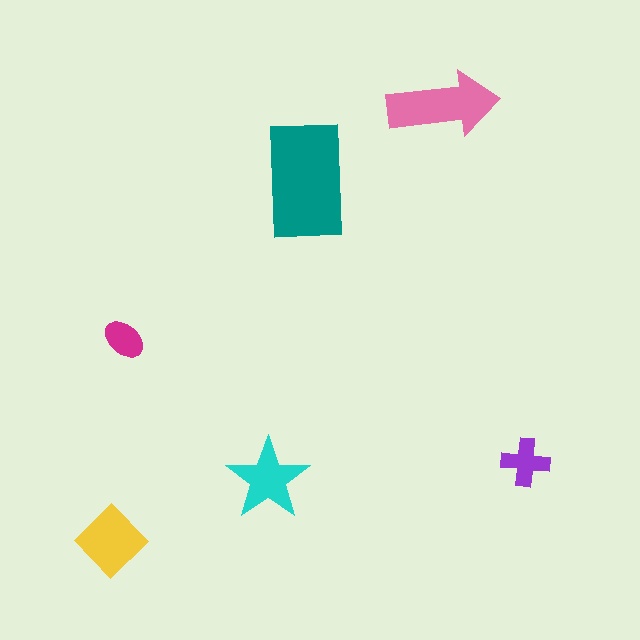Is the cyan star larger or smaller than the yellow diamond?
Smaller.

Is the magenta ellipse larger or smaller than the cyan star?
Smaller.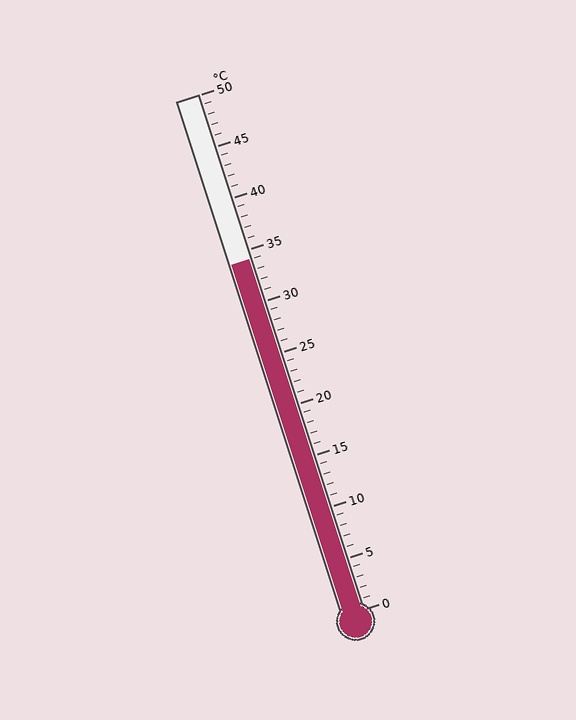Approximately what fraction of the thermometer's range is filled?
The thermometer is filled to approximately 70% of its range.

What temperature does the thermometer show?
The thermometer shows approximately 34°C.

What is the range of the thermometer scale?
The thermometer scale ranges from 0°C to 50°C.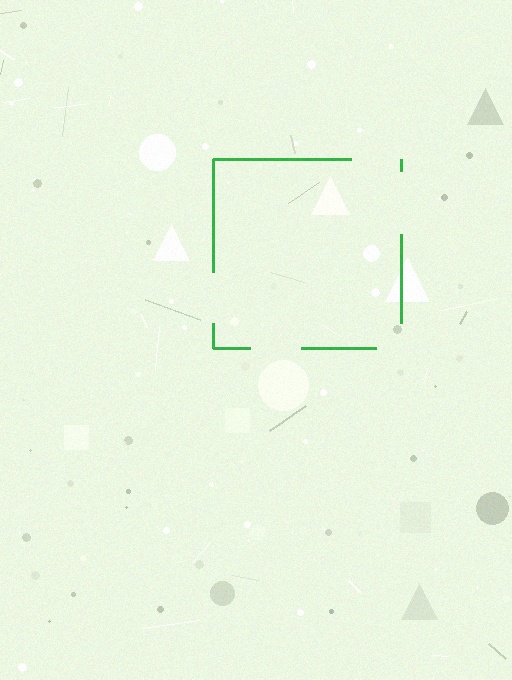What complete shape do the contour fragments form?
The contour fragments form a square.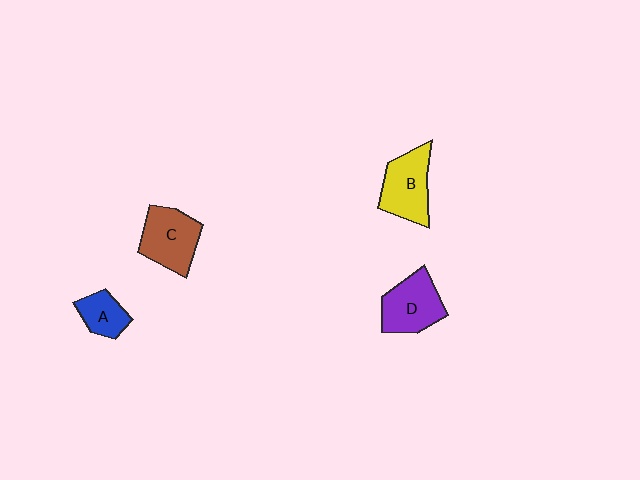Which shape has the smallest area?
Shape A (blue).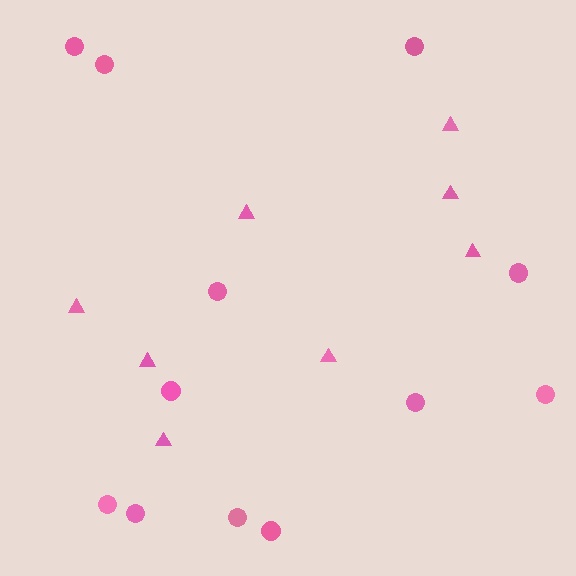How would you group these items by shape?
There are 2 groups: one group of circles (12) and one group of triangles (8).